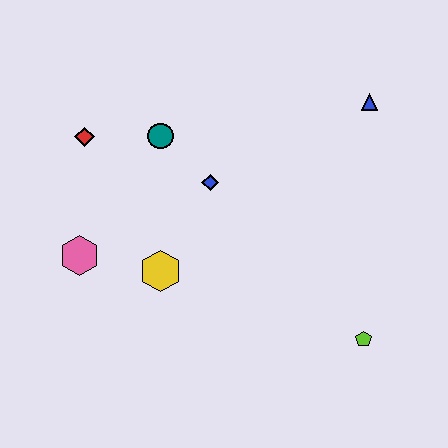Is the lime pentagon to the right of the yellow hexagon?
Yes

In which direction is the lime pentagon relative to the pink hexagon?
The lime pentagon is to the right of the pink hexagon.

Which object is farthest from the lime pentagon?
The red diamond is farthest from the lime pentagon.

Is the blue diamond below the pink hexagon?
No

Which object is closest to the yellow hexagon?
The pink hexagon is closest to the yellow hexagon.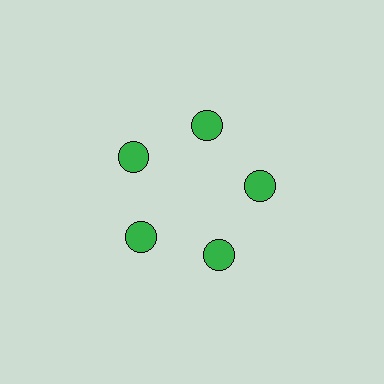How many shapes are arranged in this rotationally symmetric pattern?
There are 5 shapes, arranged in 5 groups of 1.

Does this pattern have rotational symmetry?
Yes, this pattern has 5-fold rotational symmetry. It looks the same after rotating 72 degrees around the center.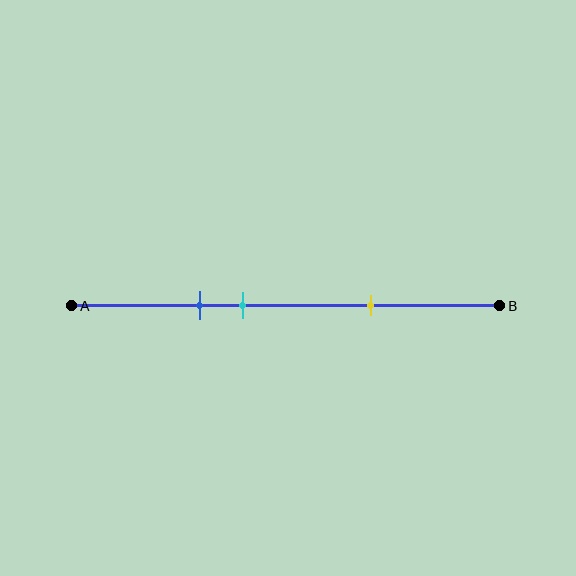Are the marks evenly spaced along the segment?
No, the marks are not evenly spaced.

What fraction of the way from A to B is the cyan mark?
The cyan mark is approximately 40% (0.4) of the way from A to B.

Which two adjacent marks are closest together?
The blue and cyan marks are the closest adjacent pair.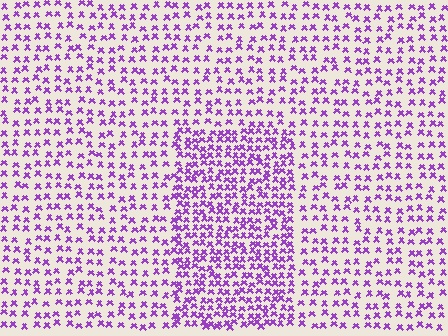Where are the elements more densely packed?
The elements are more densely packed inside the rectangle boundary.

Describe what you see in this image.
The image contains small purple elements arranged at two different densities. A rectangle-shaped region is visible where the elements are more densely packed than the surrounding area.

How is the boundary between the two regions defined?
The boundary is defined by a change in element density (approximately 1.8x ratio). All elements are the same color, size, and shape.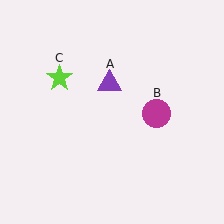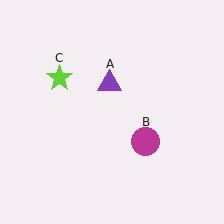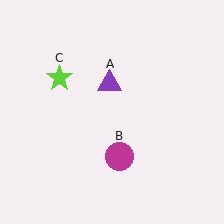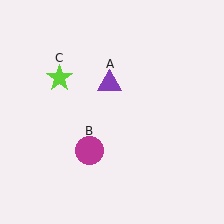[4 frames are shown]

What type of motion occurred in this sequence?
The magenta circle (object B) rotated clockwise around the center of the scene.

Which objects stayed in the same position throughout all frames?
Purple triangle (object A) and lime star (object C) remained stationary.